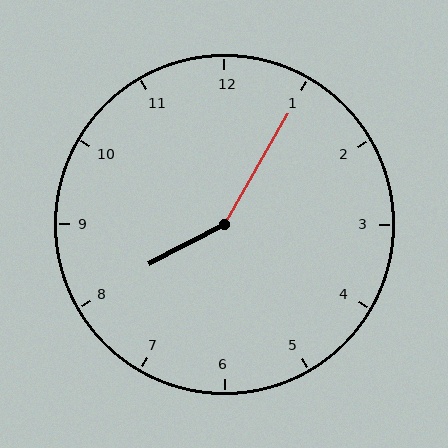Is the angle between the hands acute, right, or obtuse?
It is obtuse.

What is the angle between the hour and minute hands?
Approximately 148 degrees.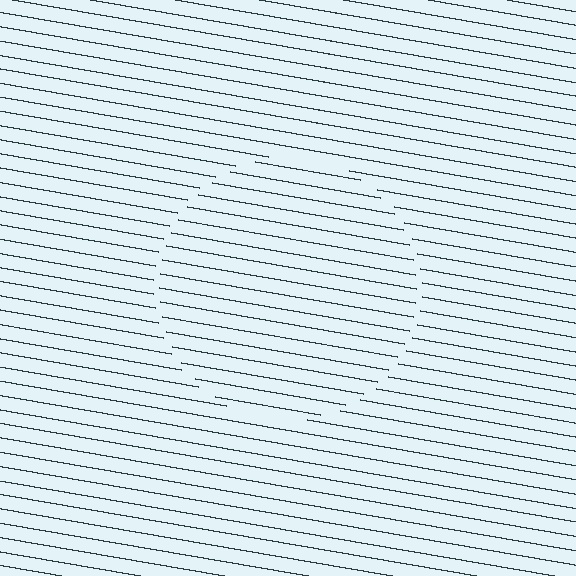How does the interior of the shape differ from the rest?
The interior of the shape contains the same grating, shifted by half a period — the contour is defined by the phase discontinuity where line-ends from the inner and outer gratings abut.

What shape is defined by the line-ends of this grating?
An illusory circle. The interior of the shape contains the same grating, shifted by half a period — the contour is defined by the phase discontinuity where line-ends from the inner and outer gratings abut.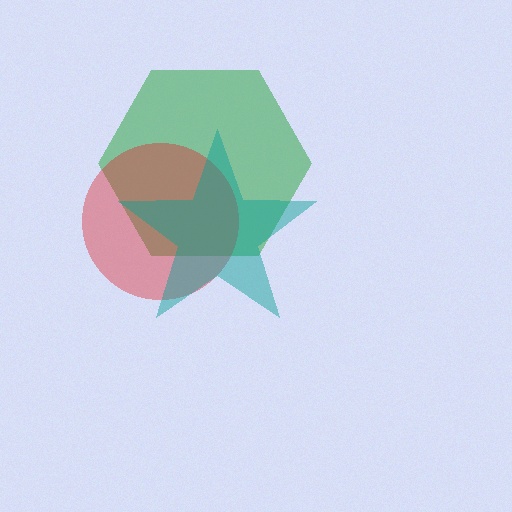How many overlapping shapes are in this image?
There are 3 overlapping shapes in the image.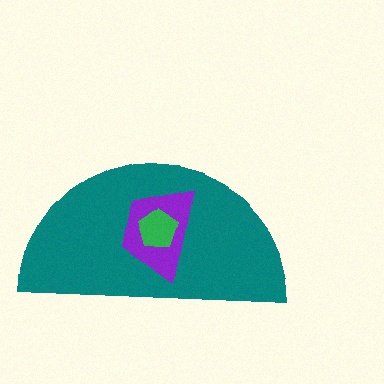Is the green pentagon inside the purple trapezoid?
Yes.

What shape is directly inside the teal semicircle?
The purple trapezoid.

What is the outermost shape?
The teal semicircle.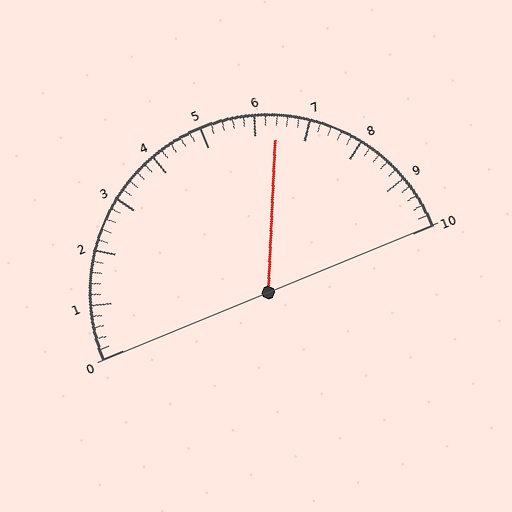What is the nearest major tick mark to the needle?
The nearest major tick mark is 6.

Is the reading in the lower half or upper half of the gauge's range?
The reading is in the upper half of the range (0 to 10).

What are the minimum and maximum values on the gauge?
The gauge ranges from 0 to 10.